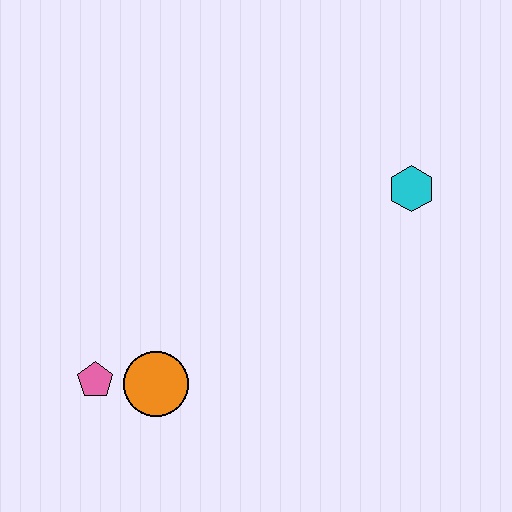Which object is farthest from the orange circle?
The cyan hexagon is farthest from the orange circle.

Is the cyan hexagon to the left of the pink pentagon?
No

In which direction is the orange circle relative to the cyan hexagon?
The orange circle is to the left of the cyan hexagon.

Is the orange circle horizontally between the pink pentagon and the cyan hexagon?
Yes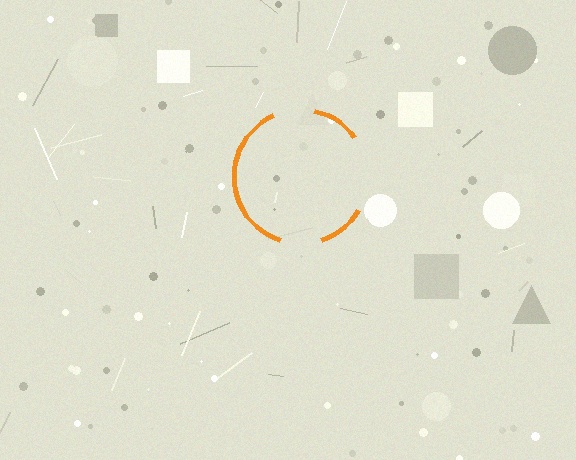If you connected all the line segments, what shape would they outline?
They would outline a circle.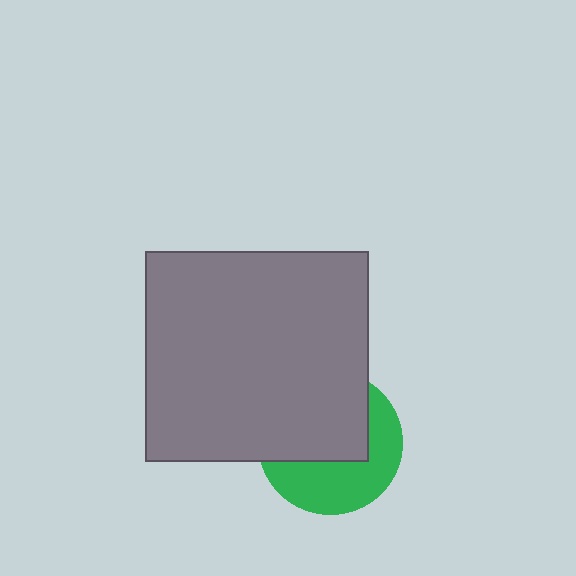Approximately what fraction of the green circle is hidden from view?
Roughly 54% of the green circle is hidden behind the gray rectangle.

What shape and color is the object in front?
The object in front is a gray rectangle.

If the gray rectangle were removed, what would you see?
You would see the complete green circle.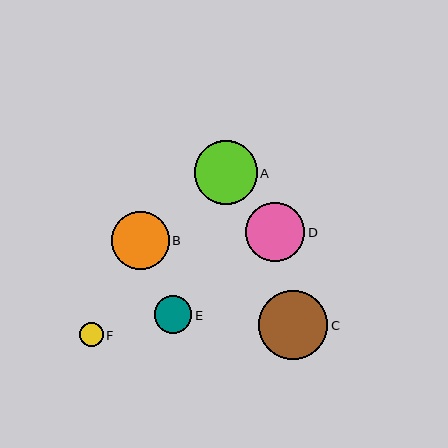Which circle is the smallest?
Circle F is the smallest with a size of approximately 24 pixels.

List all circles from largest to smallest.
From largest to smallest: C, A, D, B, E, F.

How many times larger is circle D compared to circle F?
Circle D is approximately 2.5 times the size of circle F.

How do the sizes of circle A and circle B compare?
Circle A and circle B are approximately the same size.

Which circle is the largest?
Circle C is the largest with a size of approximately 69 pixels.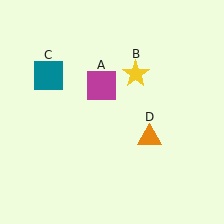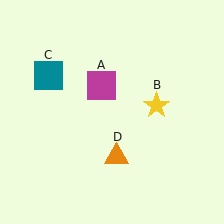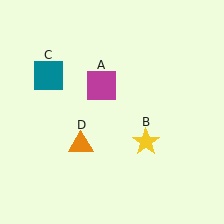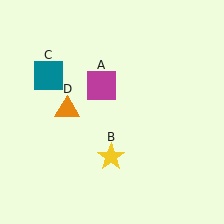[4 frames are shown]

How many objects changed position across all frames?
2 objects changed position: yellow star (object B), orange triangle (object D).